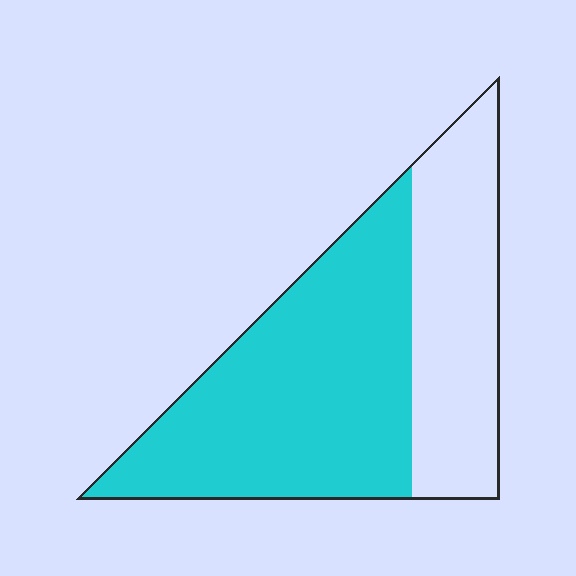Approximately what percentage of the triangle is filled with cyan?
Approximately 65%.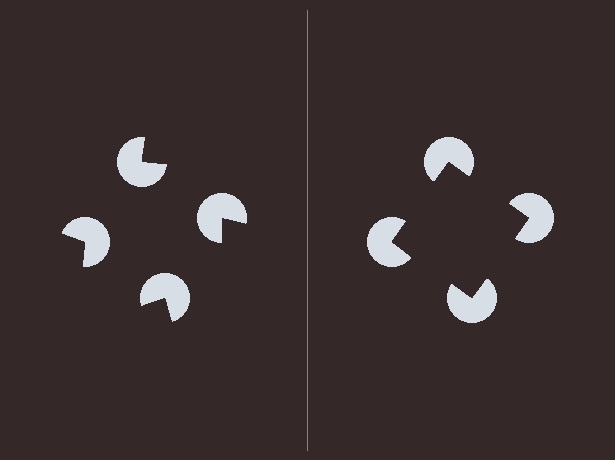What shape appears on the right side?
An illusory square.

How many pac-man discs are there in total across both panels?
8 — 4 on each side.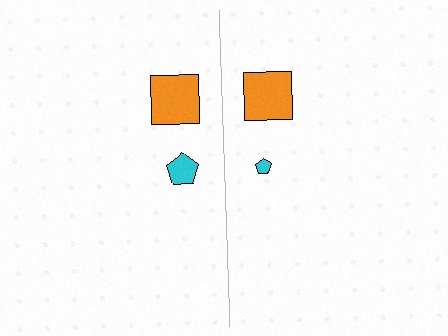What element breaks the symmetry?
The cyan pentagon on the right side has a different size than its mirror counterpart.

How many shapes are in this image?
There are 4 shapes in this image.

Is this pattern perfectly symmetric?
No, the pattern is not perfectly symmetric. The cyan pentagon on the right side has a different size than its mirror counterpart.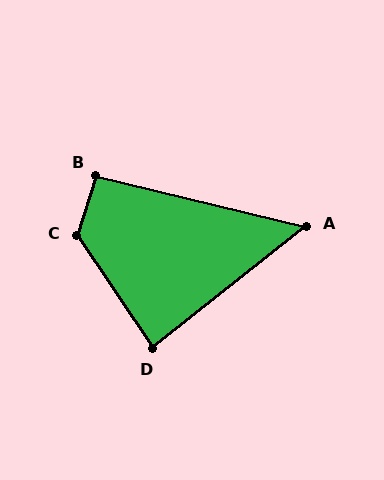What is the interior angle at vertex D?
Approximately 86 degrees (approximately right).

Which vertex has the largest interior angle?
C, at approximately 128 degrees.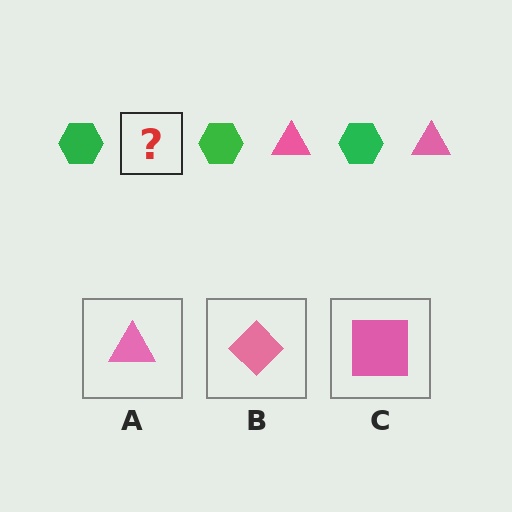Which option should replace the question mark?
Option A.